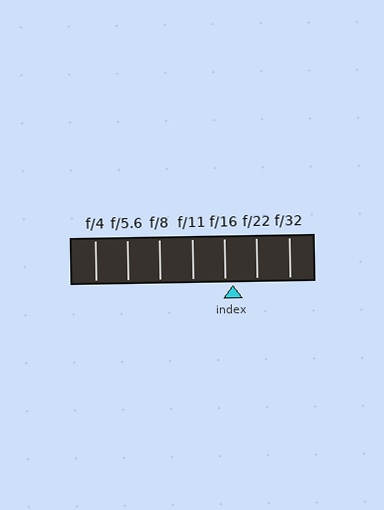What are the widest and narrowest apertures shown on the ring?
The widest aperture shown is f/4 and the narrowest is f/32.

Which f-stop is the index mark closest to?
The index mark is closest to f/16.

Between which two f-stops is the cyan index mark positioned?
The index mark is between f/16 and f/22.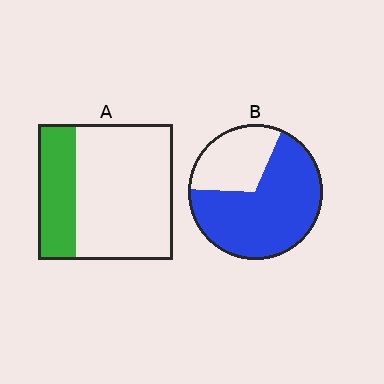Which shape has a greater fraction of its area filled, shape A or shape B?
Shape B.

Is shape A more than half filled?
No.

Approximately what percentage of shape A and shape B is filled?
A is approximately 30% and B is approximately 70%.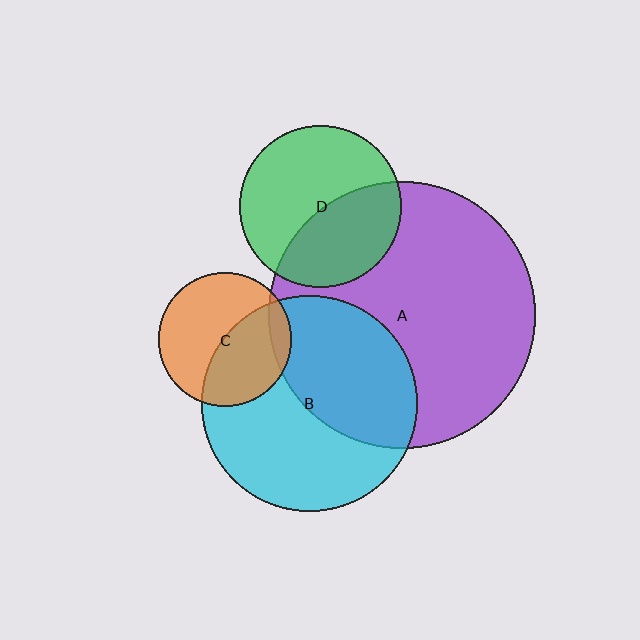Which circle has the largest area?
Circle A (purple).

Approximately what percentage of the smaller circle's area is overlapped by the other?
Approximately 45%.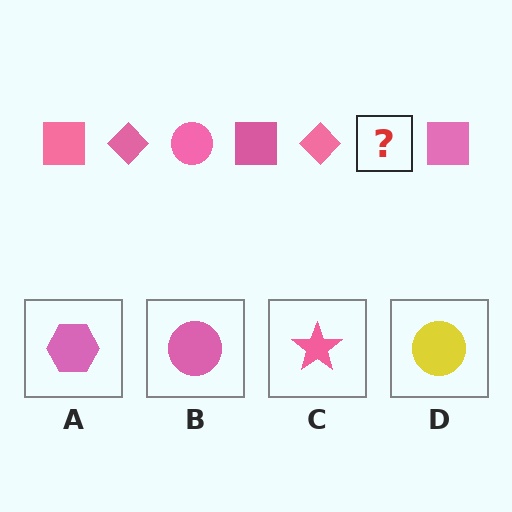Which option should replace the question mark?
Option B.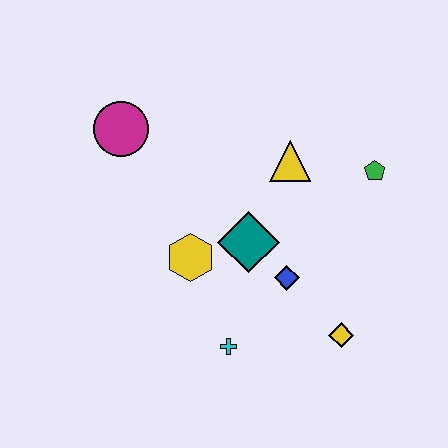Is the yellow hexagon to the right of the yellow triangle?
No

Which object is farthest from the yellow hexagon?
The green pentagon is farthest from the yellow hexagon.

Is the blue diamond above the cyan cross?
Yes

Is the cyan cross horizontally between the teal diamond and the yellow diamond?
No